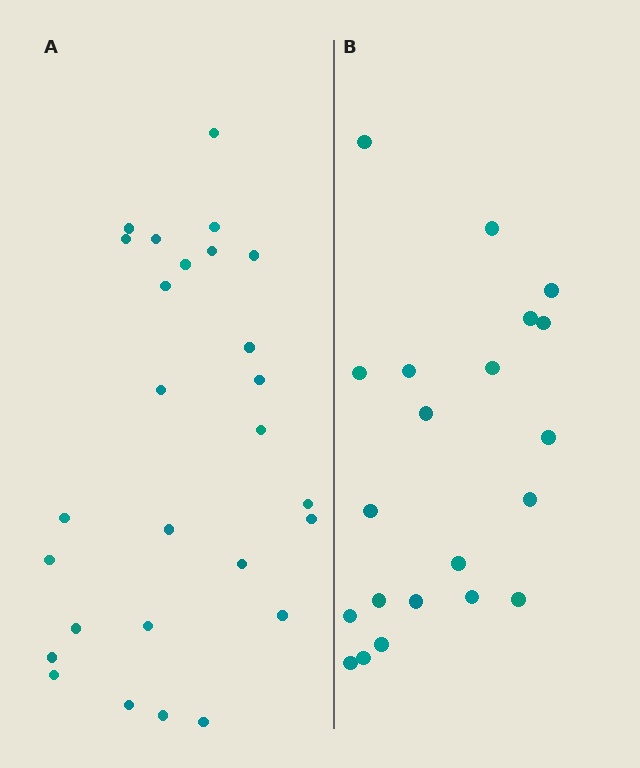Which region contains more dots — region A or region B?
Region A (the left region) has more dots.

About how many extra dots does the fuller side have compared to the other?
Region A has about 6 more dots than region B.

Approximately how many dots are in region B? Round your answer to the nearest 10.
About 20 dots. (The exact count is 21, which rounds to 20.)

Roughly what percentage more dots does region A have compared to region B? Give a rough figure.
About 30% more.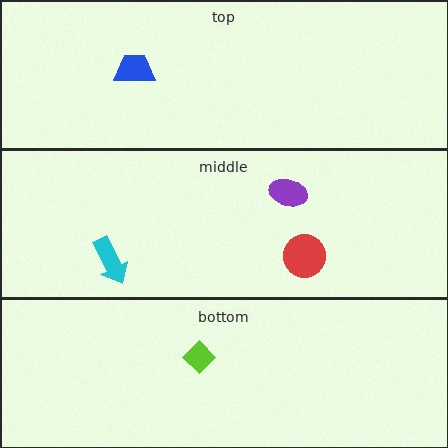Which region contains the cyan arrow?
The middle region.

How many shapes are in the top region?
1.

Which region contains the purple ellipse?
The middle region.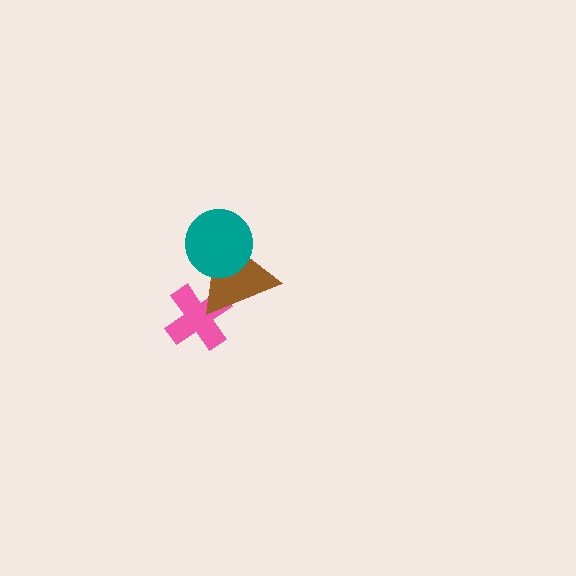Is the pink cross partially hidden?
Yes, it is partially covered by another shape.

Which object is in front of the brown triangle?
The teal circle is in front of the brown triangle.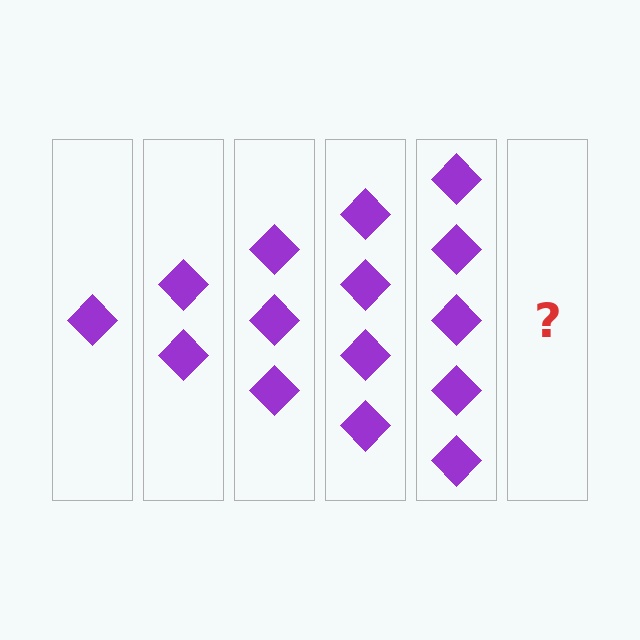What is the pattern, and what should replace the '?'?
The pattern is that each step adds one more diamond. The '?' should be 6 diamonds.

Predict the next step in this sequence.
The next step is 6 diamonds.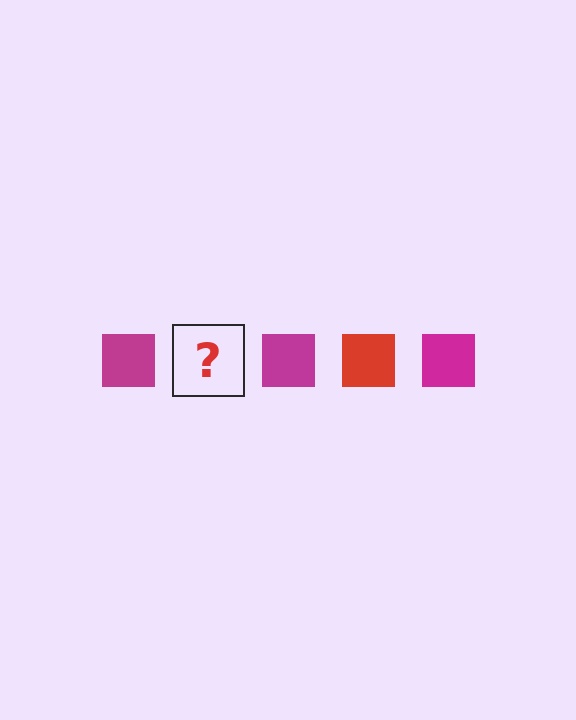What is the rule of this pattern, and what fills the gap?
The rule is that the pattern cycles through magenta, red squares. The gap should be filled with a red square.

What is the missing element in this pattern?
The missing element is a red square.